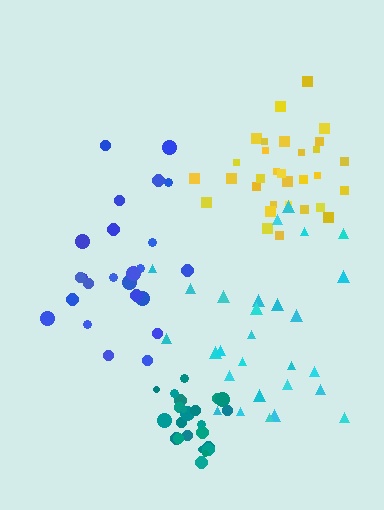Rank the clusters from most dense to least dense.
teal, yellow, blue, cyan.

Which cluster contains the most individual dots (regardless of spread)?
Yellow (32).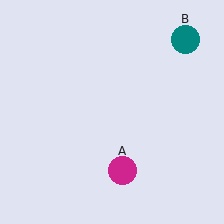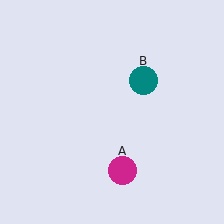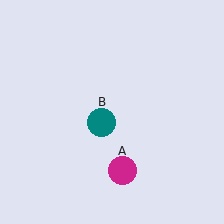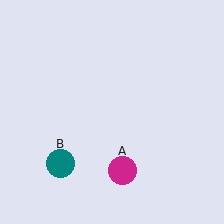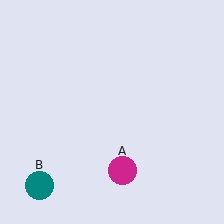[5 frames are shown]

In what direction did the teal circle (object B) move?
The teal circle (object B) moved down and to the left.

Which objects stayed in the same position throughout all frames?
Magenta circle (object A) remained stationary.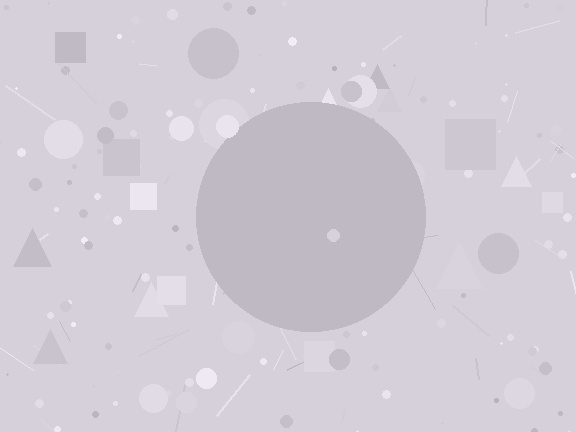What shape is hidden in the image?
A circle is hidden in the image.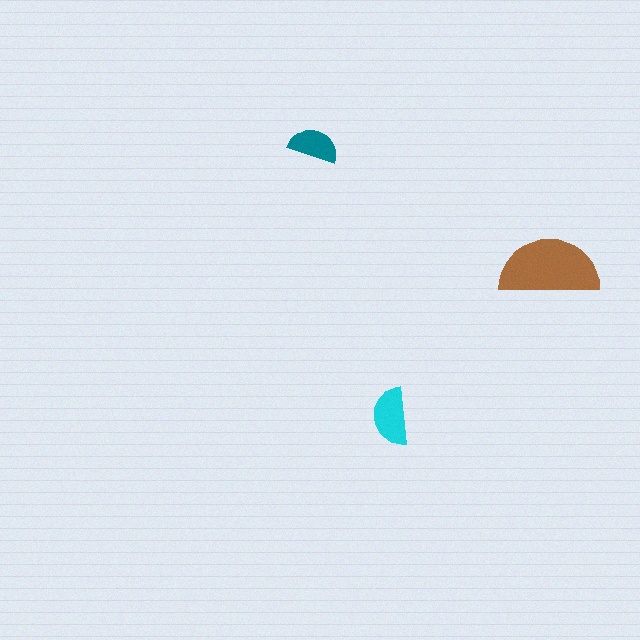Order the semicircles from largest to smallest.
the brown one, the cyan one, the teal one.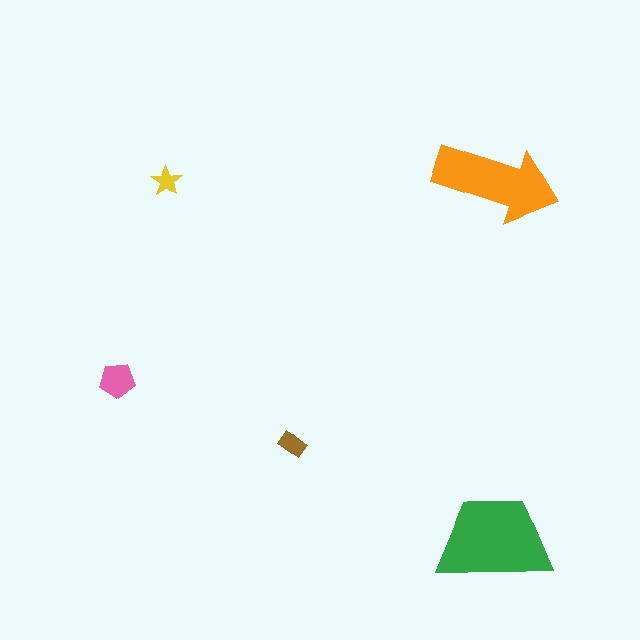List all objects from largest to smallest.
The green trapezoid, the orange arrow, the pink pentagon, the brown rectangle, the yellow star.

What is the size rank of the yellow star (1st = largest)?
5th.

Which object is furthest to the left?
The pink pentagon is leftmost.